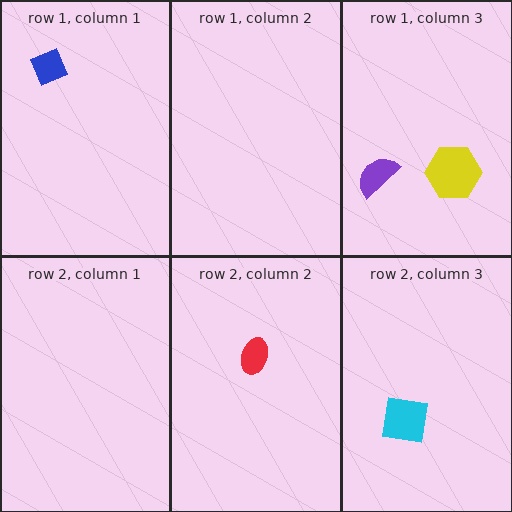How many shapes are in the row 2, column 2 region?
1.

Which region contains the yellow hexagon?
The row 1, column 3 region.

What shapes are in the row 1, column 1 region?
The blue diamond.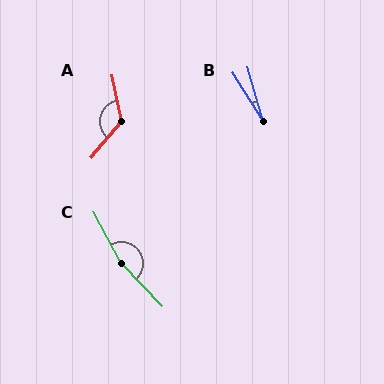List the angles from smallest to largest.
B (17°), A (128°), C (164°).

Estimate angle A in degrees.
Approximately 128 degrees.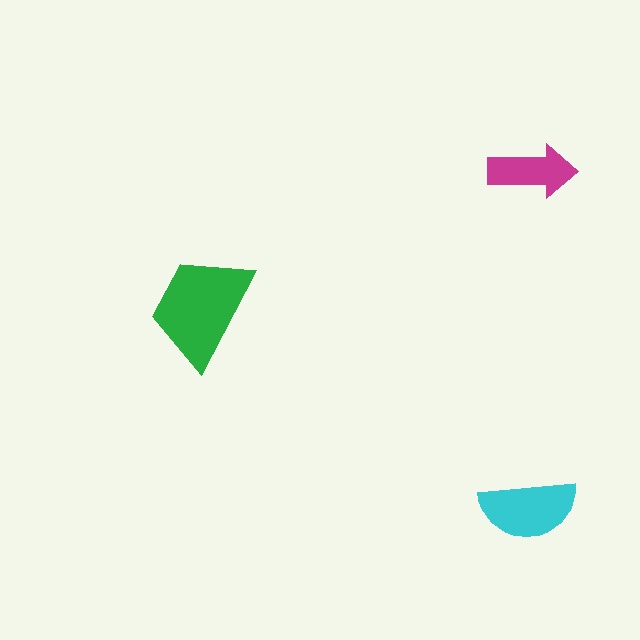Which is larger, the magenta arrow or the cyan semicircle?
The cyan semicircle.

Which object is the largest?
The green trapezoid.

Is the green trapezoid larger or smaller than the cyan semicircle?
Larger.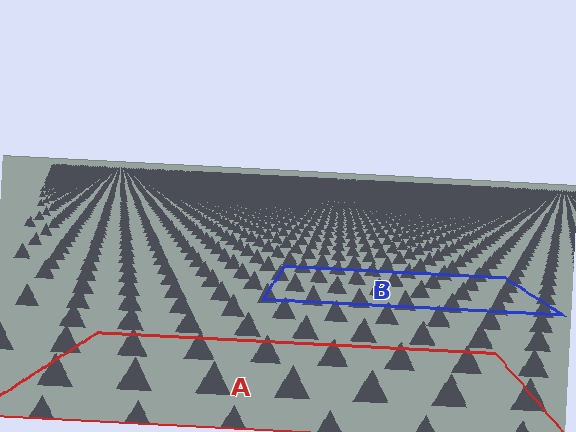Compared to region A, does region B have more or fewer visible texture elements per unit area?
Region B has more texture elements per unit area — they are packed more densely because it is farther away.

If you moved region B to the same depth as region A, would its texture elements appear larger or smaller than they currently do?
They would appear larger. At a closer depth, the same texture elements are projected at a bigger on-screen size.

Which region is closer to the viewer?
Region A is closer. The texture elements there are larger and more spread out.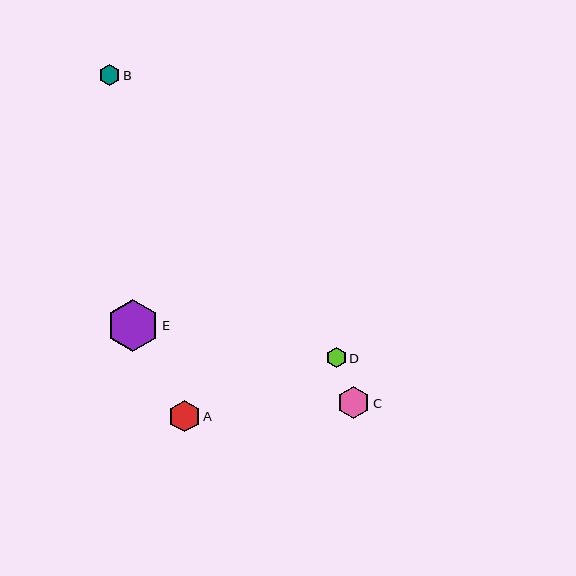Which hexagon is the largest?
Hexagon E is the largest with a size of approximately 52 pixels.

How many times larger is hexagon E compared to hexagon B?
Hexagon E is approximately 2.4 times the size of hexagon B.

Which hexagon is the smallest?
Hexagon D is the smallest with a size of approximately 20 pixels.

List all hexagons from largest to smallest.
From largest to smallest: E, C, A, B, D.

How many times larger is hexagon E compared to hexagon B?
Hexagon E is approximately 2.4 times the size of hexagon B.